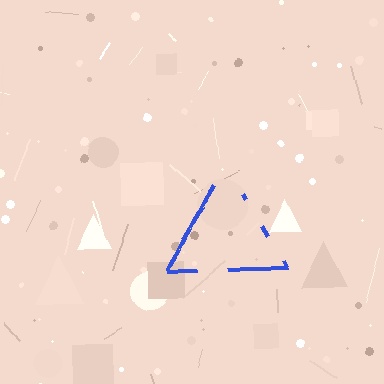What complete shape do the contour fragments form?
The contour fragments form a triangle.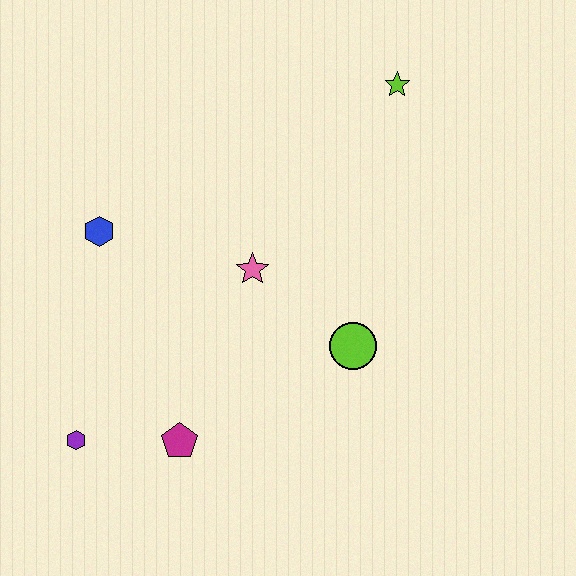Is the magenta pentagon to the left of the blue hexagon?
No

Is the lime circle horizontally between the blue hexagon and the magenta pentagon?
No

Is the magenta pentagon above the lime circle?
No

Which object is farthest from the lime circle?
The purple hexagon is farthest from the lime circle.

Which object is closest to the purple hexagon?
The magenta pentagon is closest to the purple hexagon.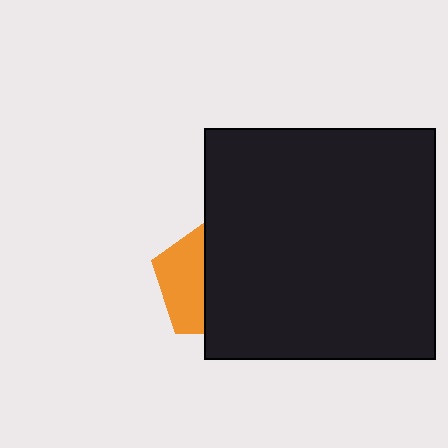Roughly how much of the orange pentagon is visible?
A small part of it is visible (roughly 38%).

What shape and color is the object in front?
The object in front is a black square.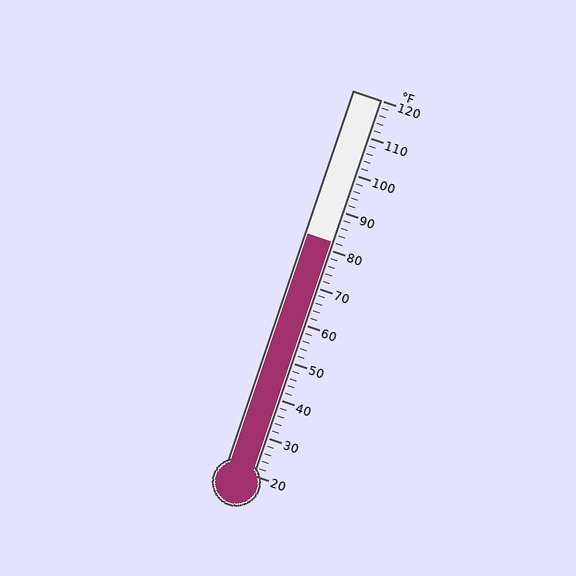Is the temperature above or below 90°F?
The temperature is below 90°F.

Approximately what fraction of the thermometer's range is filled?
The thermometer is filled to approximately 60% of its range.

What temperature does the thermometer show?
The thermometer shows approximately 82°F.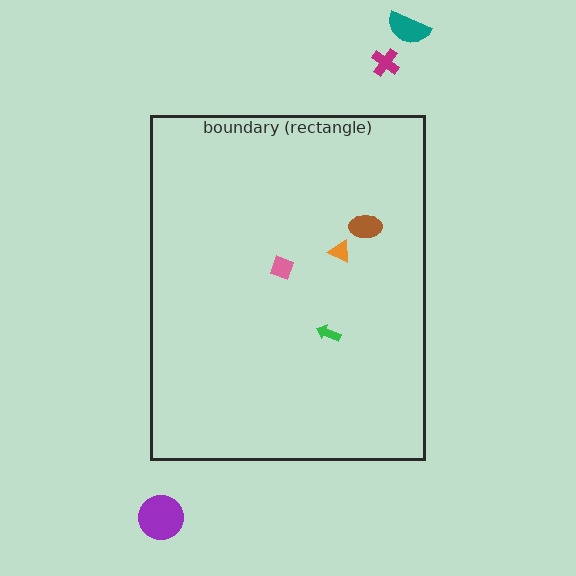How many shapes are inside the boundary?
4 inside, 3 outside.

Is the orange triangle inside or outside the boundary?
Inside.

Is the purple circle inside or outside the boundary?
Outside.